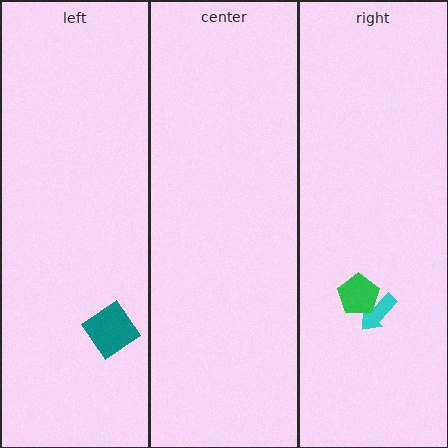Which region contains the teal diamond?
The left region.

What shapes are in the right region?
The cyan arrow, the green pentagon.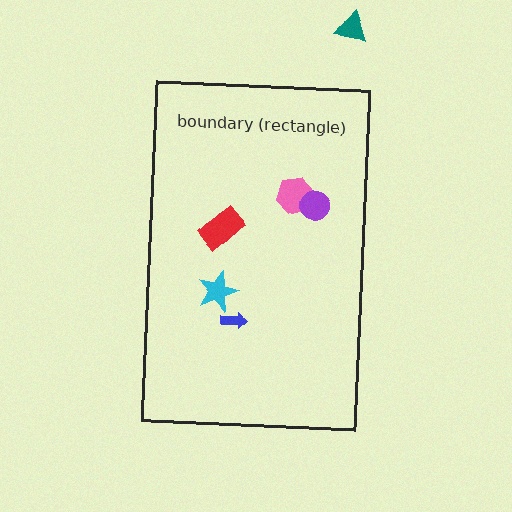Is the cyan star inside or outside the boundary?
Inside.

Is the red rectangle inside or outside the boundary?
Inside.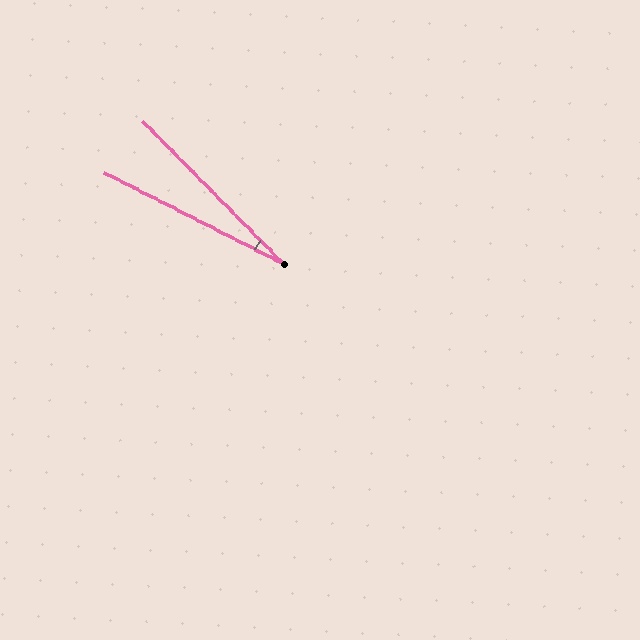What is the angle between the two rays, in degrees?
Approximately 18 degrees.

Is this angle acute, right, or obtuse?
It is acute.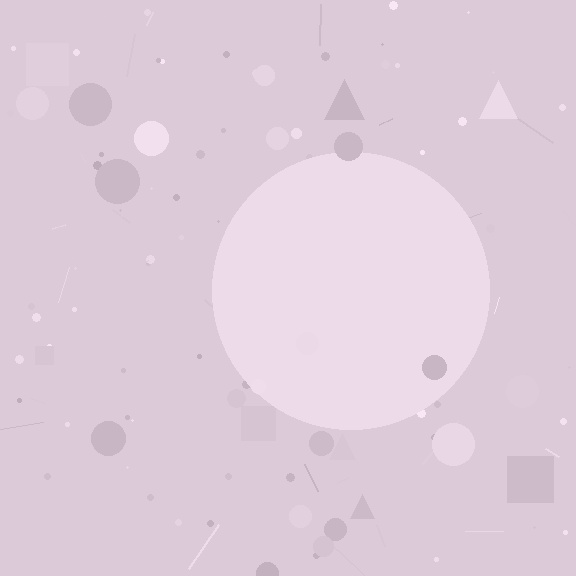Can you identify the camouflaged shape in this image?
The camouflaged shape is a circle.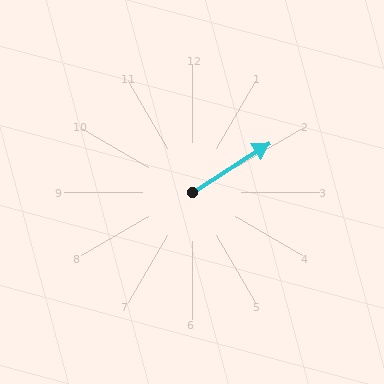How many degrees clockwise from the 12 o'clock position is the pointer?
Approximately 57 degrees.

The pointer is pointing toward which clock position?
Roughly 2 o'clock.